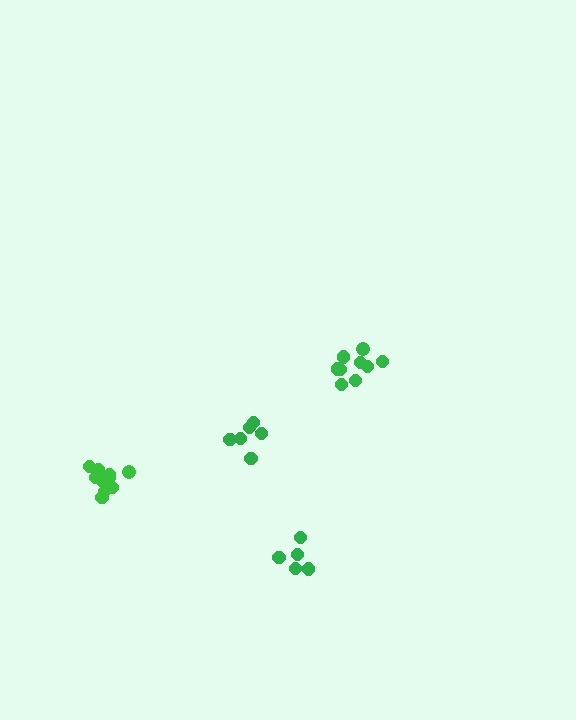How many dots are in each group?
Group 1: 5 dots, Group 2: 9 dots, Group 3: 6 dots, Group 4: 11 dots (31 total).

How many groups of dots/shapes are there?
There are 4 groups.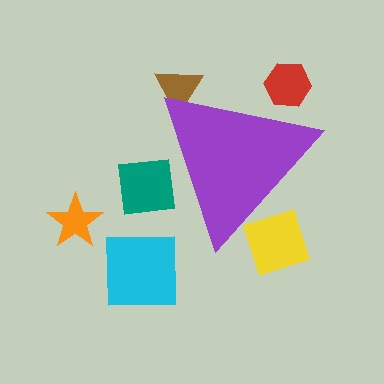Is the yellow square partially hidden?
Yes, the yellow square is partially hidden behind the purple triangle.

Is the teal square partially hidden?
Yes, the teal square is partially hidden behind the purple triangle.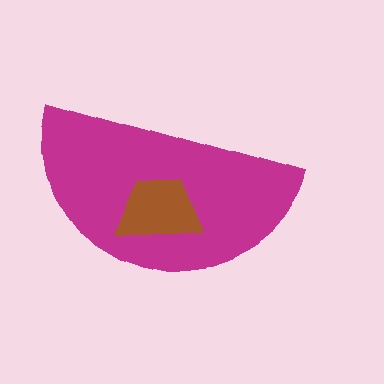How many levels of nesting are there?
2.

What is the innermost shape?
The brown trapezoid.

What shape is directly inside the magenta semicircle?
The brown trapezoid.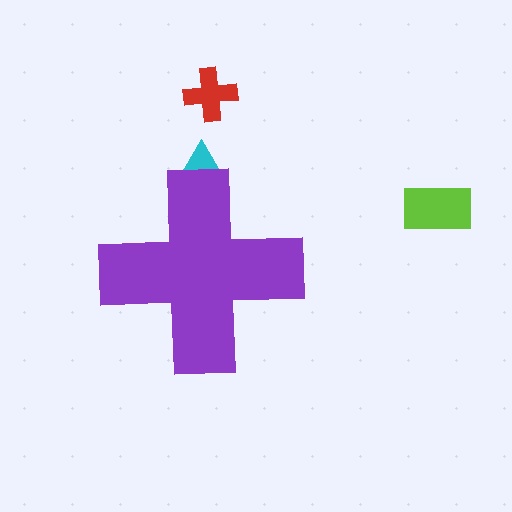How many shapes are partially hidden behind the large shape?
1 shape is partially hidden.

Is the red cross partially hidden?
No, the red cross is fully visible.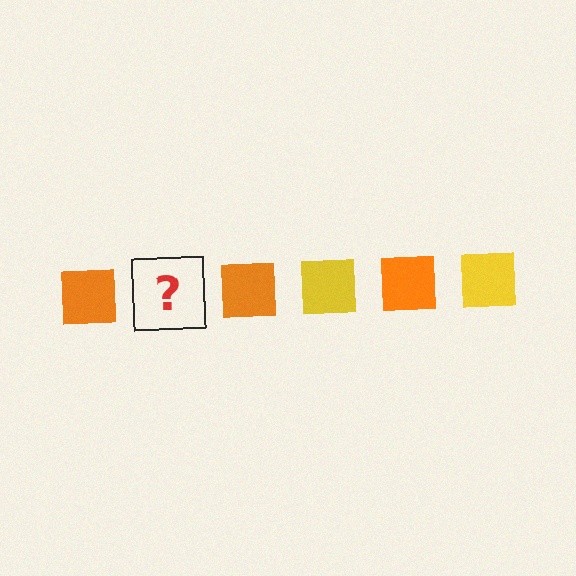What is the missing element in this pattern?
The missing element is a yellow square.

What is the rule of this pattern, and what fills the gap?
The rule is that the pattern cycles through orange, yellow squares. The gap should be filled with a yellow square.